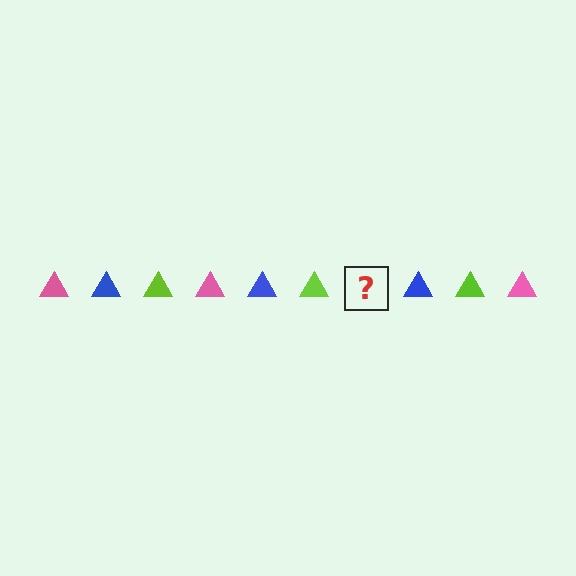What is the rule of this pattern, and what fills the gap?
The rule is that the pattern cycles through pink, blue, lime triangles. The gap should be filled with a pink triangle.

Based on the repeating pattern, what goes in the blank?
The blank should be a pink triangle.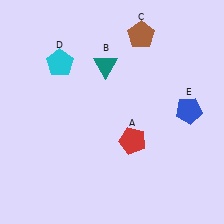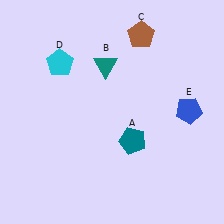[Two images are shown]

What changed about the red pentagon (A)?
In Image 1, A is red. In Image 2, it changed to teal.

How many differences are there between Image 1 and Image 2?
There is 1 difference between the two images.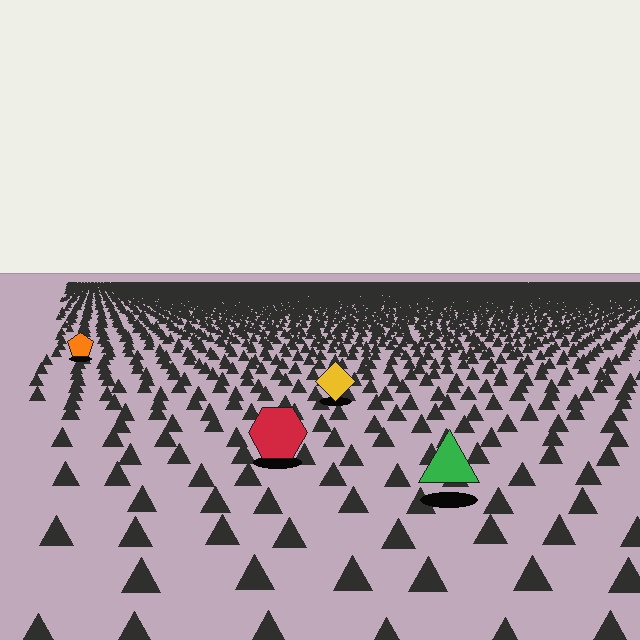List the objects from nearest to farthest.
From nearest to farthest: the green triangle, the red hexagon, the yellow diamond, the orange pentagon.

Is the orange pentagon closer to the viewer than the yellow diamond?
No. The yellow diamond is closer — you can tell from the texture gradient: the ground texture is coarser near it.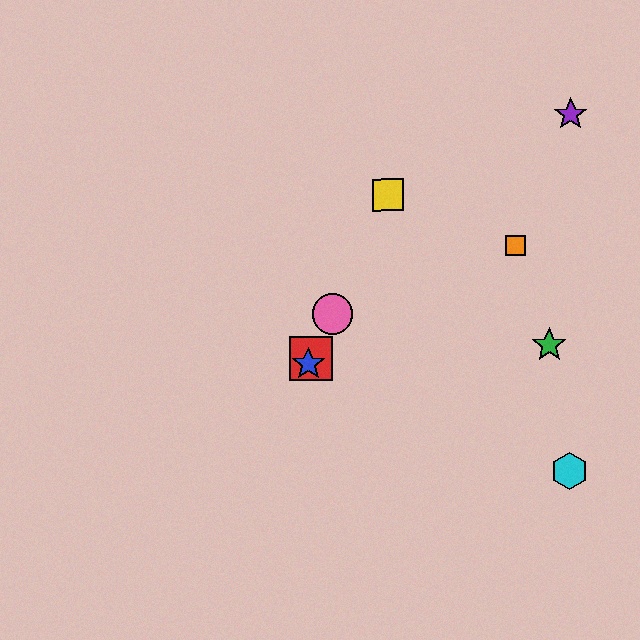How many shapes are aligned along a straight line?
4 shapes (the red square, the blue star, the yellow square, the pink circle) are aligned along a straight line.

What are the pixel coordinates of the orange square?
The orange square is at (516, 246).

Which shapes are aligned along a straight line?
The red square, the blue star, the yellow square, the pink circle are aligned along a straight line.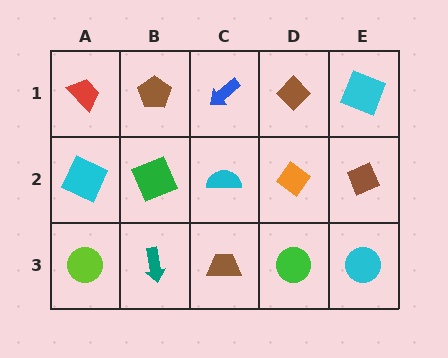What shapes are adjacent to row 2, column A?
A red trapezoid (row 1, column A), a lime circle (row 3, column A), a green square (row 2, column B).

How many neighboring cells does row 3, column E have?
2.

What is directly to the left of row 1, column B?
A red trapezoid.